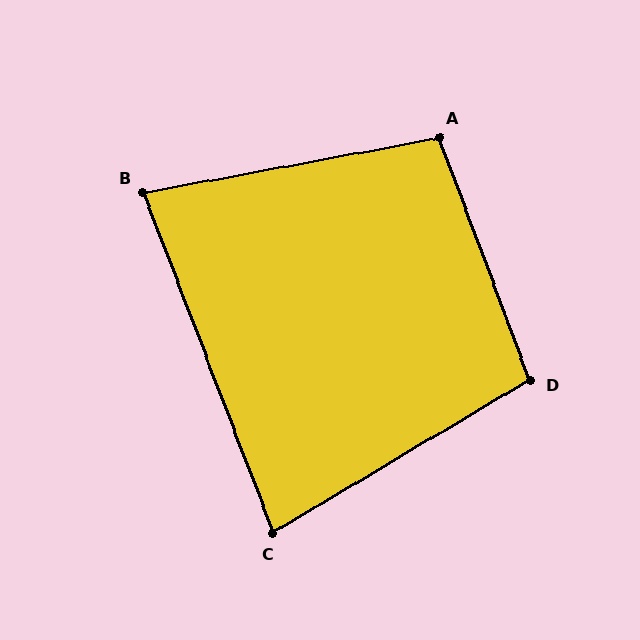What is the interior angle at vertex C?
Approximately 80 degrees (acute).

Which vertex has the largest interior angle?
D, at approximately 100 degrees.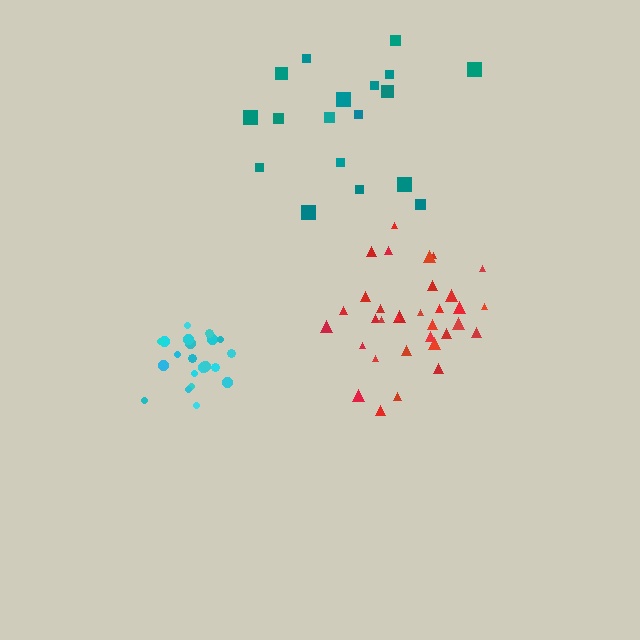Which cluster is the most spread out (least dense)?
Teal.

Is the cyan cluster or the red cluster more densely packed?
Cyan.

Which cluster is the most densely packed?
Cyan.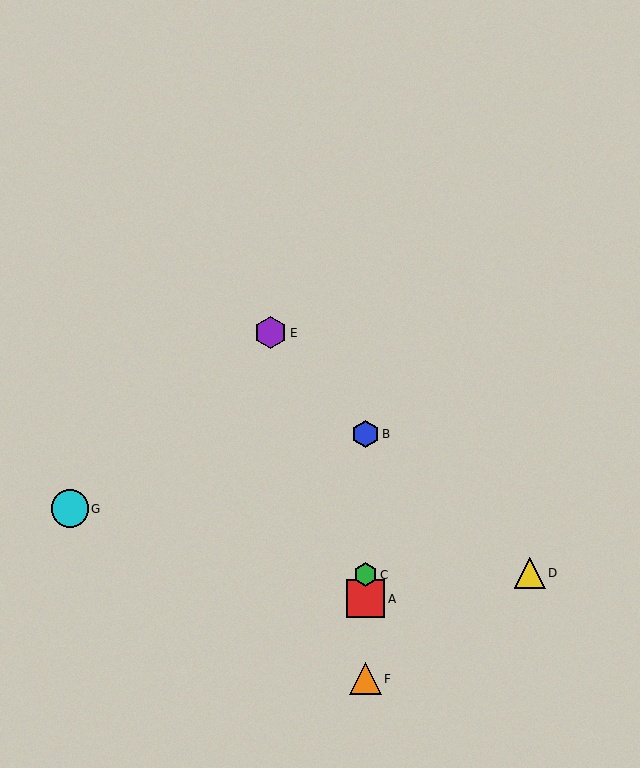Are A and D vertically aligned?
No, A is at x≈365 and D is at x≈530.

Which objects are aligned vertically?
Objects A, B, C, F are aligned vertically.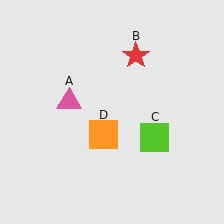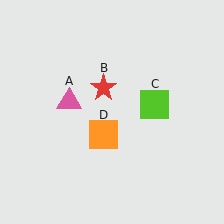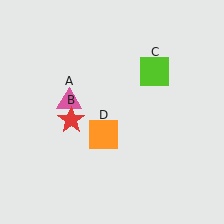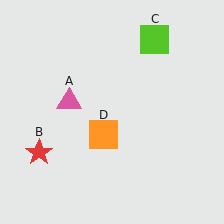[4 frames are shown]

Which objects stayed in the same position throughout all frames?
Pink triangle (object A) and orange square (object D) remained stationary.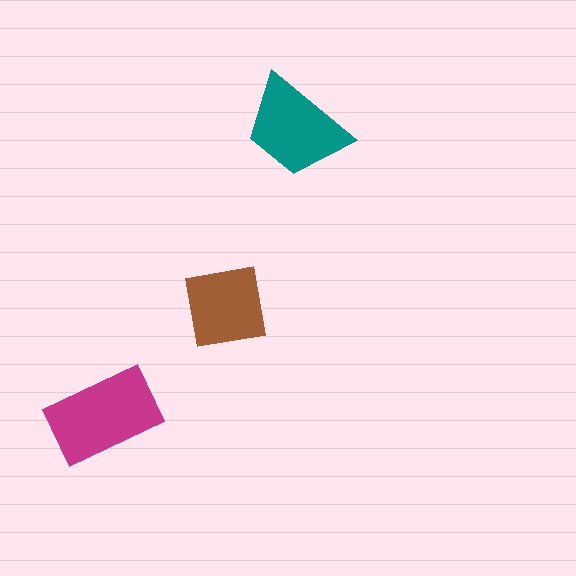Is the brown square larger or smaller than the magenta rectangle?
Smaller.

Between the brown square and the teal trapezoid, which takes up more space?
The teal trapezoid.